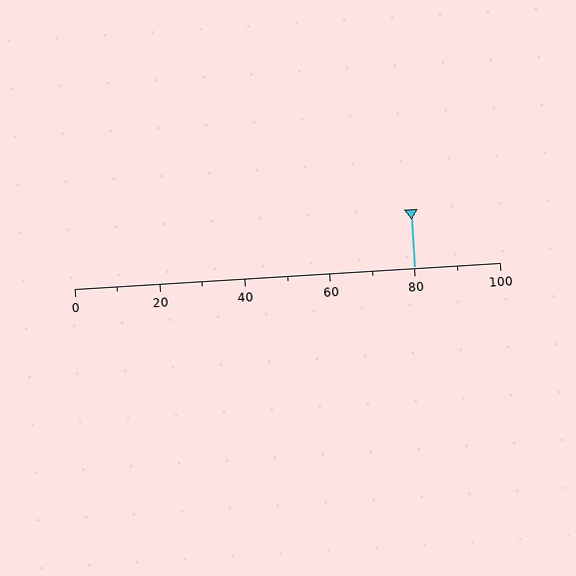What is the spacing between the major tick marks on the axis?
The major ticks are spaced 20 apart.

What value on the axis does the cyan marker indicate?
The marker indicates approximately 80.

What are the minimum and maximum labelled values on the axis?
The axis runs from 0 to 100.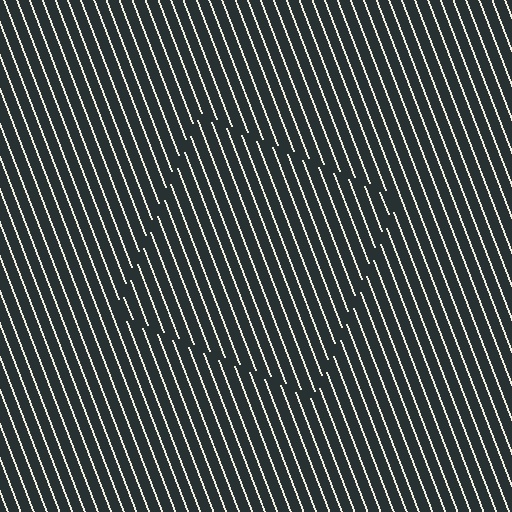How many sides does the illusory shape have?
4 sides — the line-ends trace a square.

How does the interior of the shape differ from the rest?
The interior of the shape contains the same grating, shifted by half a period — the contour is defined by the phase discontinuity where line-ends from the inner and outer gratings abut.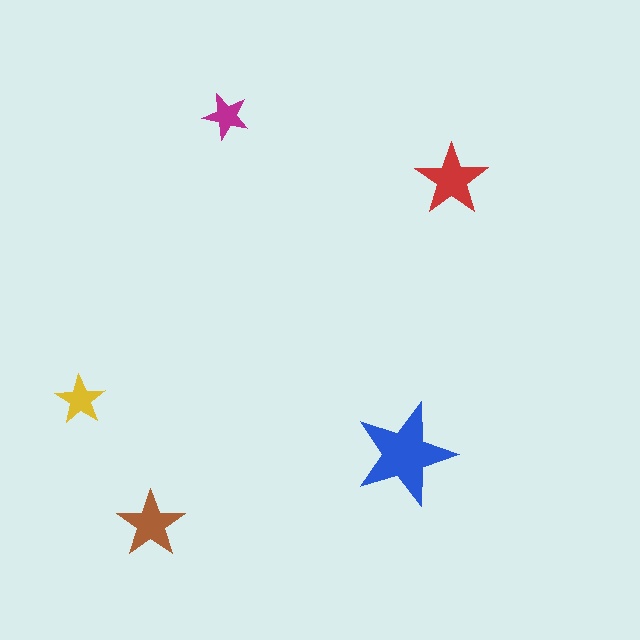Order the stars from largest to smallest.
the blue one, the red one, the brown one, the yellow one, the magenta one.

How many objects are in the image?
There are 5 objects in the image.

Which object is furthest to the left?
The yellow star is leftmost.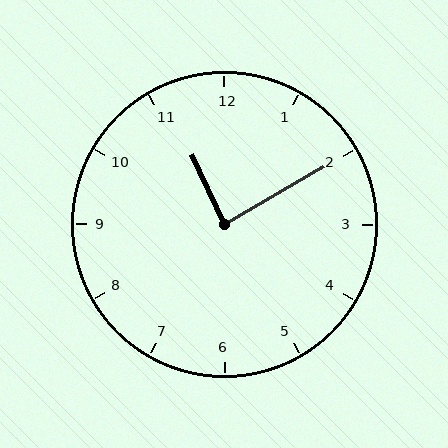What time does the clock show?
11:10.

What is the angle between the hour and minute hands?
Approximately 85 degrees.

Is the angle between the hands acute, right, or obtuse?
It is right.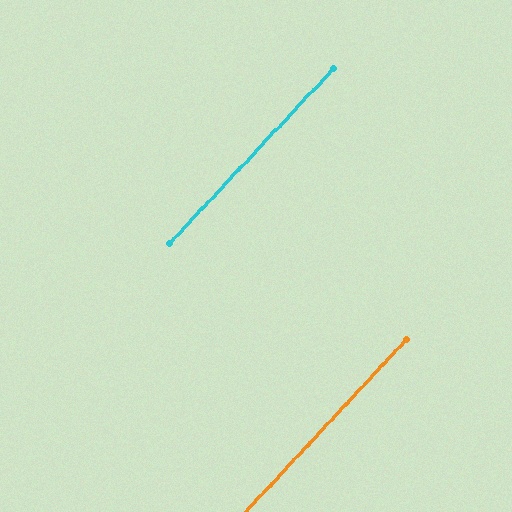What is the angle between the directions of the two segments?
Approximately 0 degrees.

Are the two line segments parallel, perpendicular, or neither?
Parallel — their directions differ by only 0.2°.